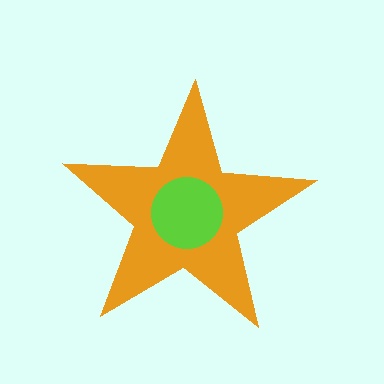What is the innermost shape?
The lime circle.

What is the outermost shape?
The orange star.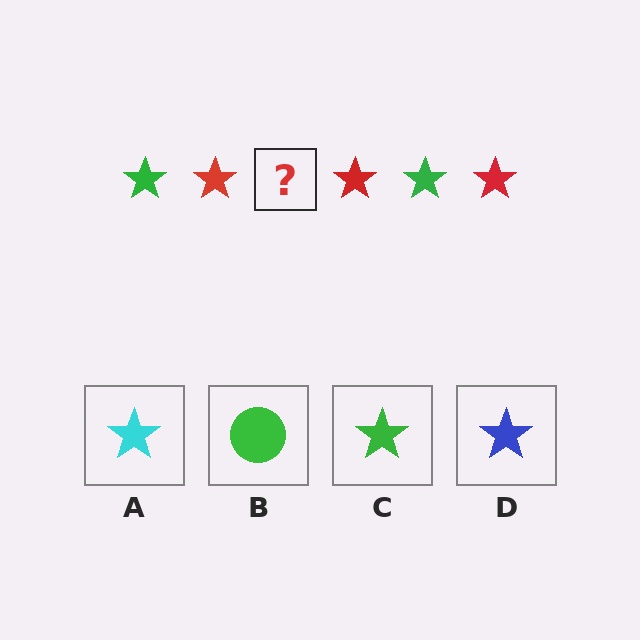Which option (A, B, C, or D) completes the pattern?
C.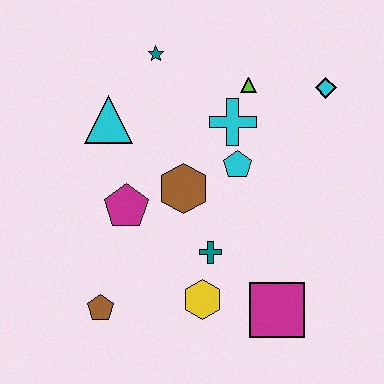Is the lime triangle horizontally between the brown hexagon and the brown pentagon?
No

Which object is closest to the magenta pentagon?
The brown hexagon is closest to the magenta pentagon.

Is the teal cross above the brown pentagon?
Yes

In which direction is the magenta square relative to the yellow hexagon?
The magenta square is to the right of the yellow hexagon.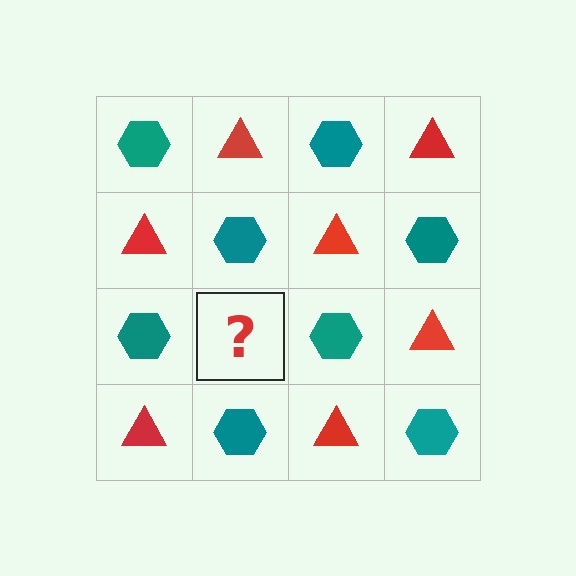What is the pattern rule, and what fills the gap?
The rule is that it alternates teal hexagon and red triangle in a checkerboard pattern. The gap should be filled with a red triangle.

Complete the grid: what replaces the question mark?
The question mark should be replaced with a red triangle.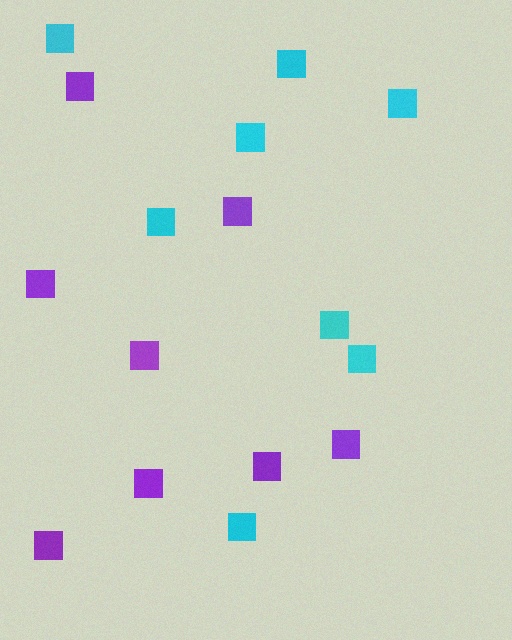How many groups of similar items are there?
There are 2 groups: one group of purple squares (8) and one group of cyan squares (8).